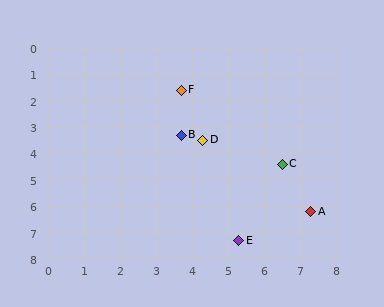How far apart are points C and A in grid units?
Points C and A are about 2.0 grid units apart.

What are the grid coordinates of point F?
Point F is at approximately (3.7, 1.6).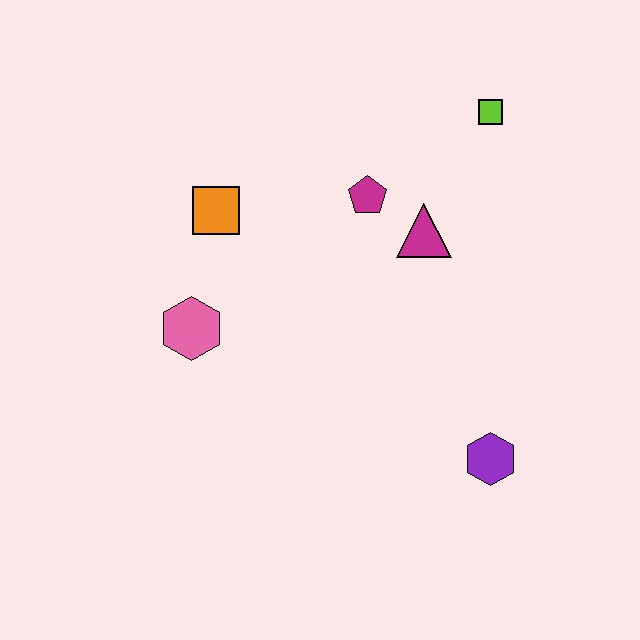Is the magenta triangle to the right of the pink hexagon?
Yes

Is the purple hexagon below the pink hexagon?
Yes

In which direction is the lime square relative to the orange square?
The lime square is to the right of the orange square.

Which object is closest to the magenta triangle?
The magenta pentagon is closest to the magenta triangle.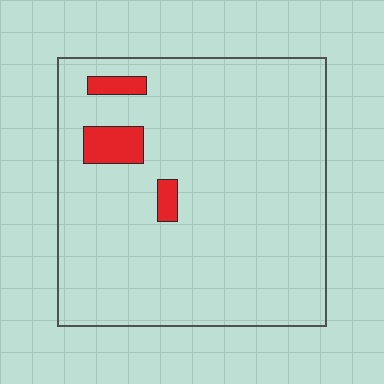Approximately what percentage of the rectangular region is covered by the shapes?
Approximately 5%.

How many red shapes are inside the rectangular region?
3.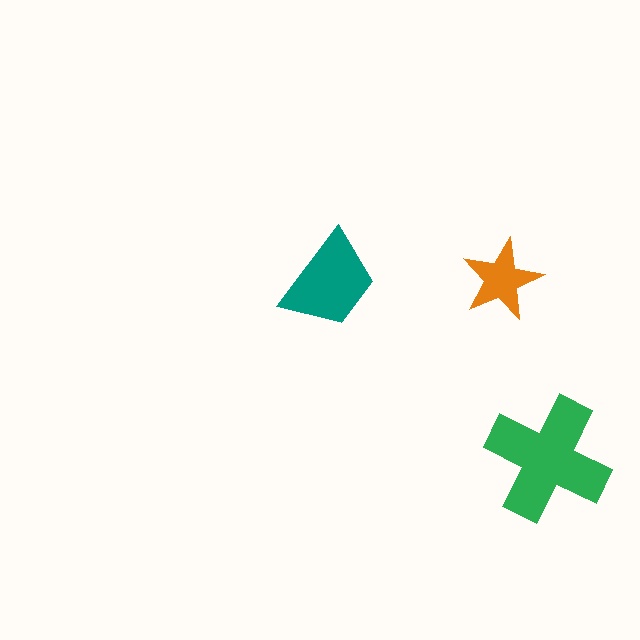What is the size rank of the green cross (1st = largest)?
1st.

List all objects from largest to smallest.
The green cross, the teal trapezoid, the orange star.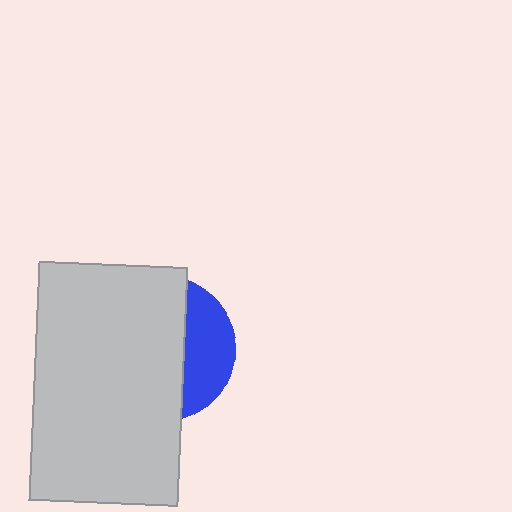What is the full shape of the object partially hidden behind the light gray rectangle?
The partially hidden object is a blue circle.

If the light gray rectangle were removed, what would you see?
You would see the complete blue circle.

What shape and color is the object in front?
The object in front is a light gray rectangle.